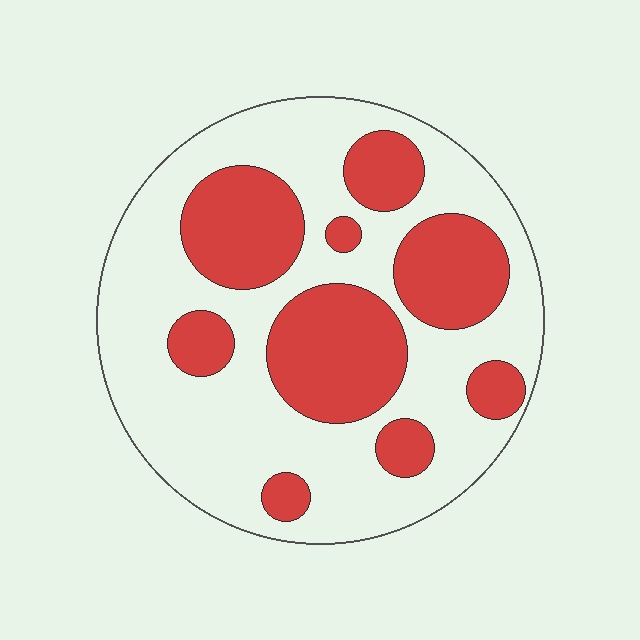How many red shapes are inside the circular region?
9.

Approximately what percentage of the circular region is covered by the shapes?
Approximately 35%.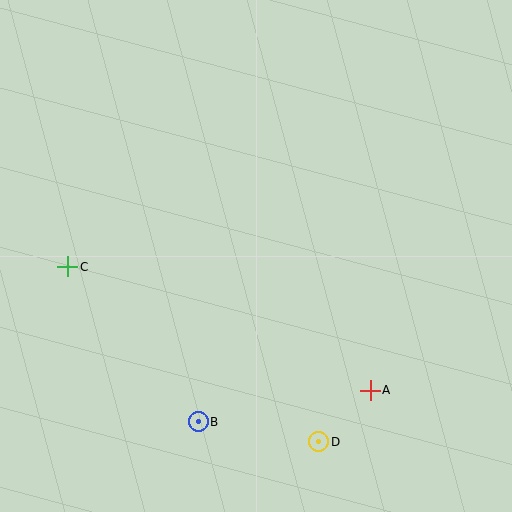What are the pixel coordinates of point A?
Point A is at (370, 390).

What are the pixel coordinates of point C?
Point C is at (68, 267).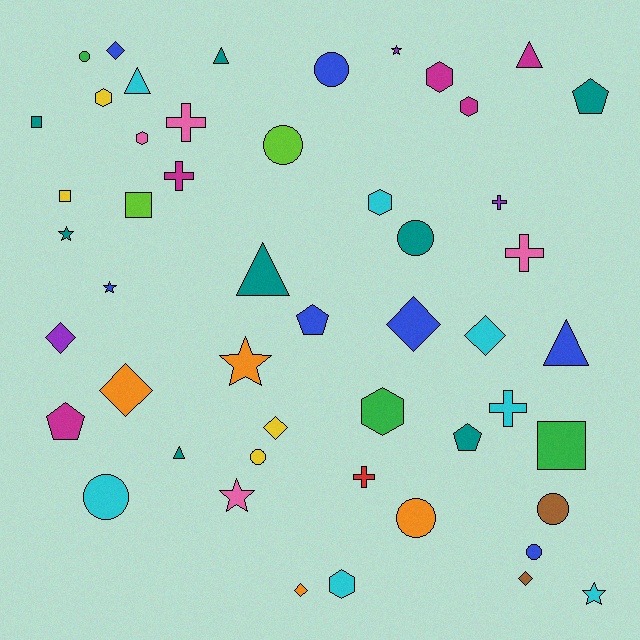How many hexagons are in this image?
There are 7 hexagons.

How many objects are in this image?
There are 50 objects.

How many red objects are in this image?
There is 1 red object.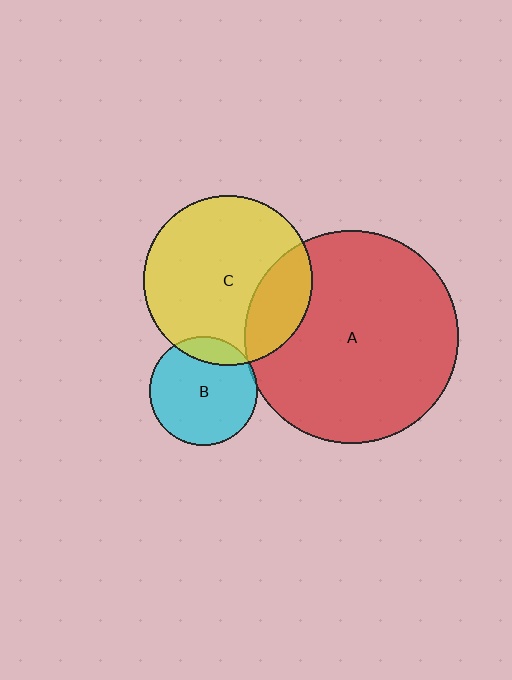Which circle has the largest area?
Circle A (red).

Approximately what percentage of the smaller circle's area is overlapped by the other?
Approximately 5%.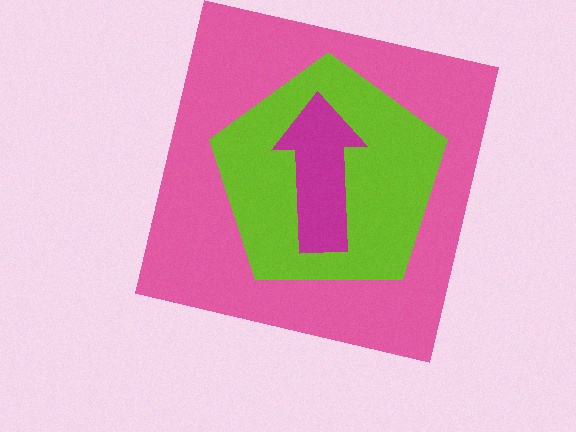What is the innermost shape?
The magenta arrow.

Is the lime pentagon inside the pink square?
Yes.